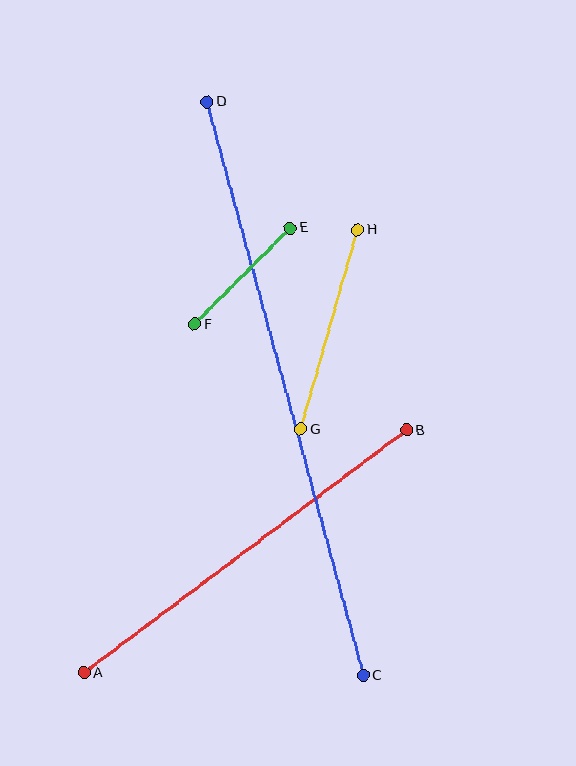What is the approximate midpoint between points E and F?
The midpoint is at approximately (243, 276) pixels.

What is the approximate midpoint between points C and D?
The midpoint is at approximately (285, 389) pixels.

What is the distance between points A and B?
The distance is approximately 404 pixels.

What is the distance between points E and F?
The distance is approximately 136 pixels.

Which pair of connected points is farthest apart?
Points C and D are farthest apart.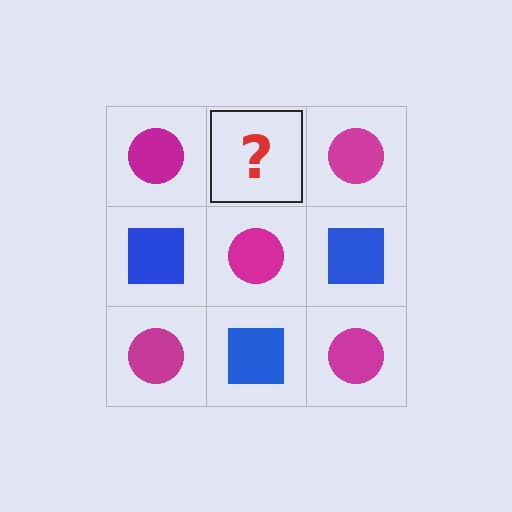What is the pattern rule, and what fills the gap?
The rule is that it alternates magenta circle and blue square in a checkerboard pattern. The gap should be filled with a blue square.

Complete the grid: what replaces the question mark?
The question mark should be replaced with a blue square.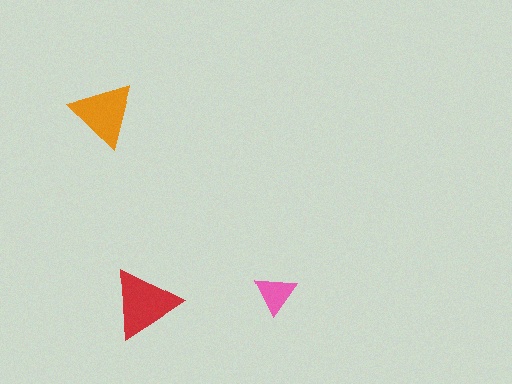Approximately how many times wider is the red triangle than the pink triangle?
About 1.5 times wider.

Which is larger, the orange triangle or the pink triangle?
The orange one.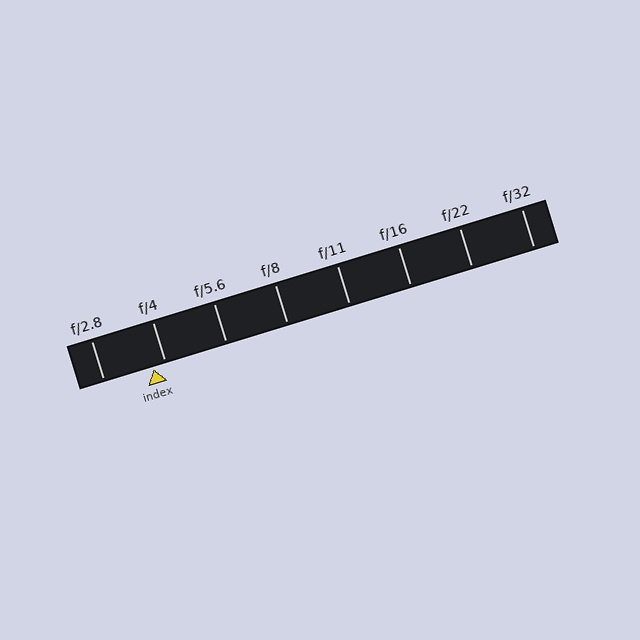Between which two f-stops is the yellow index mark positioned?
The index mark is between f/2.8 and f/4.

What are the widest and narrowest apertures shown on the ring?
The widest aperture shown is f/2.8 and the narrowest is f/32.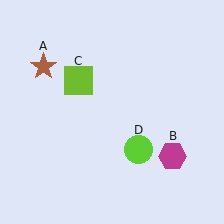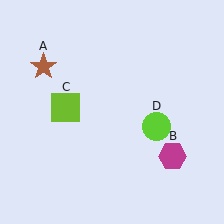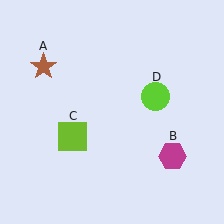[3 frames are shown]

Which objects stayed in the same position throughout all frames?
Brown star (object A) and magenta hexagon (object B) remained stationary.